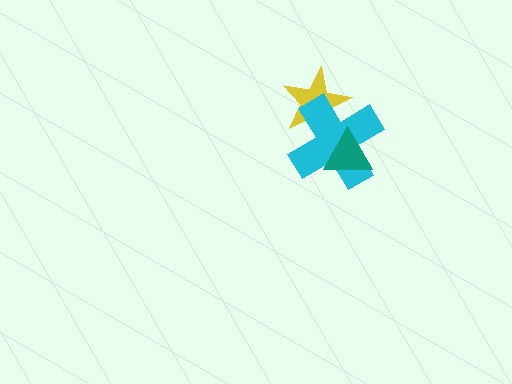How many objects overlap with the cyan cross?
2 objects overlap with the cyan cross.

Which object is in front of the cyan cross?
The teal triangle is in front of the cyan cross.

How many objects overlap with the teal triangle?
1 object overlaps with the teal triangle.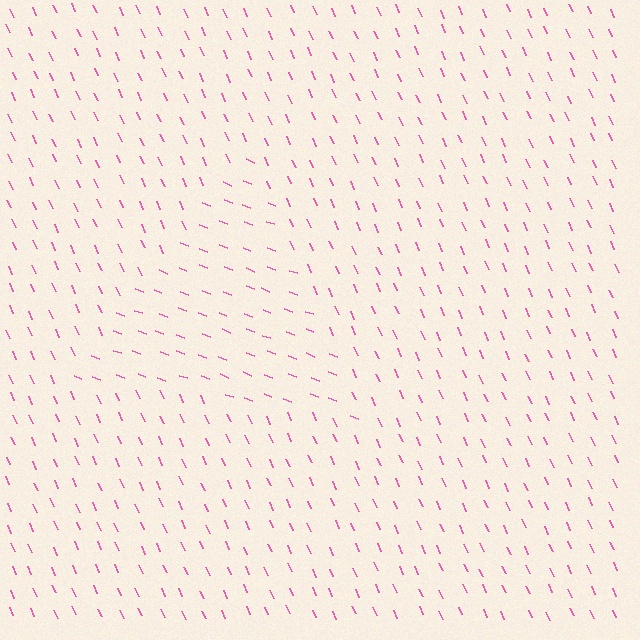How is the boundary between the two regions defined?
The boundary is defined purely by a change in line orientation (approximately 45 degrees difference). All lines are the same color and thickness.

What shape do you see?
I see a triangle.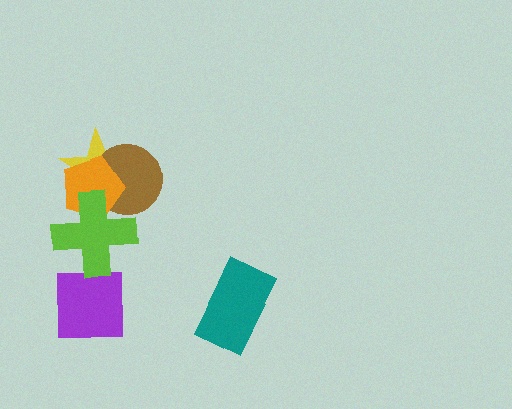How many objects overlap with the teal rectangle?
0 objects overlap with the teal rectangle.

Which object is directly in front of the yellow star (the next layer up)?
The brown circle is directly in front of the yellow star.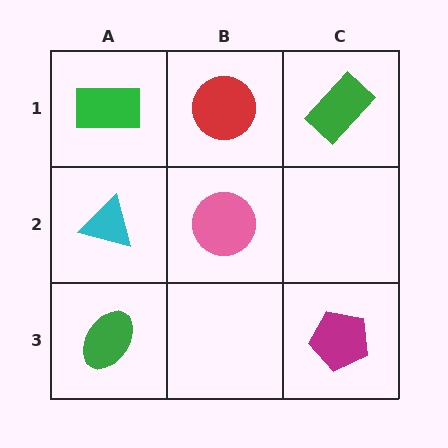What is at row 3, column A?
A green ellipse.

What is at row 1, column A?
A green rectangle.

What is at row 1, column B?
A red circle.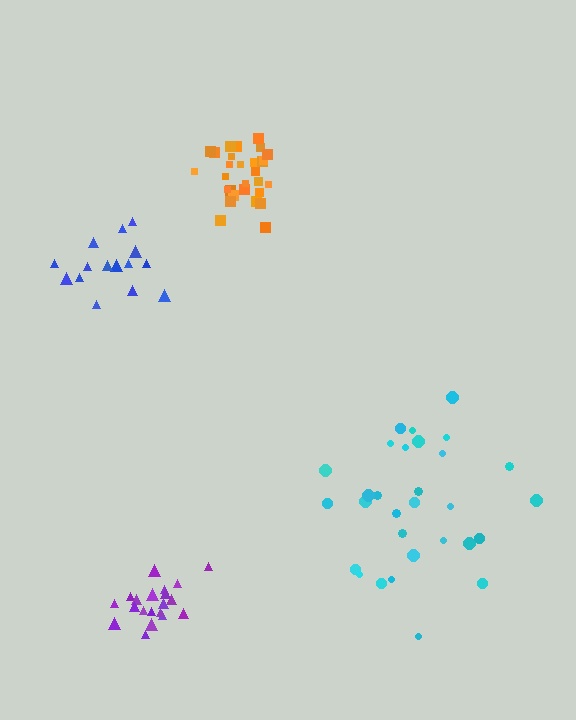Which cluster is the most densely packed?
Orange.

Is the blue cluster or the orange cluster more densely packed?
Orange.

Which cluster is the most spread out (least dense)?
Cyan.